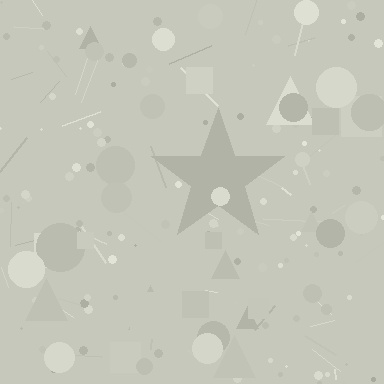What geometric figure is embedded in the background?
A star is embedded in the background.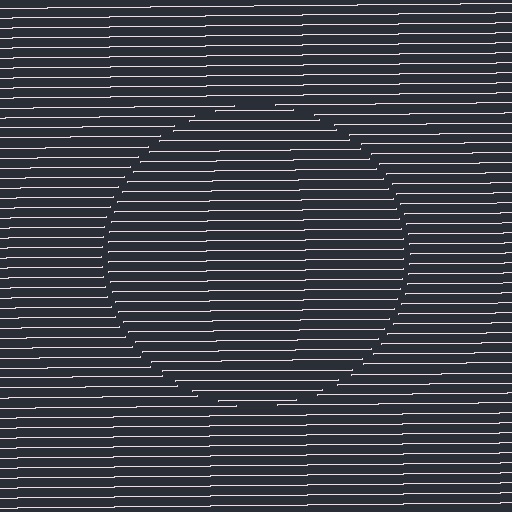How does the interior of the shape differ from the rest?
The interior of the shape contains the same grating, shifted by half a period — the contour is defined by the phase discontinuity where line-ends from the inner and outer gratings abut.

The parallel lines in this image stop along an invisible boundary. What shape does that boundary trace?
An illusory circle. The interior of the shape contains the same grating, shifted by half a period — the contour is defined by the phase discontinuity where line-ends from the inner and outer gratings abut.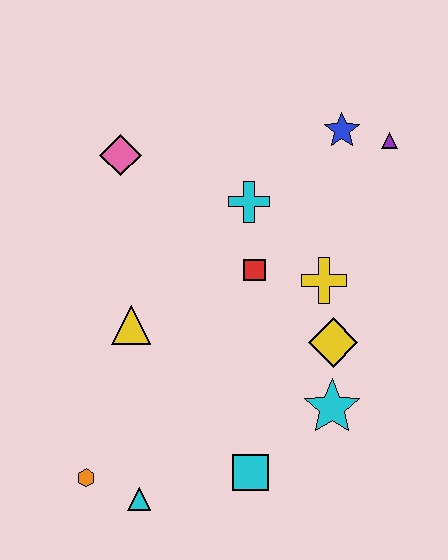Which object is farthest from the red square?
The orange hexagon is farthest from the red square.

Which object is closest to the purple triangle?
The blue star is closest to the purple triangle.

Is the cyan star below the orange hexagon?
No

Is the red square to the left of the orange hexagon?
No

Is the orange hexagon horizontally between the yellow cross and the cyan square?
No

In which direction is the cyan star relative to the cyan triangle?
The cyan star is to the right of the cyan triangle.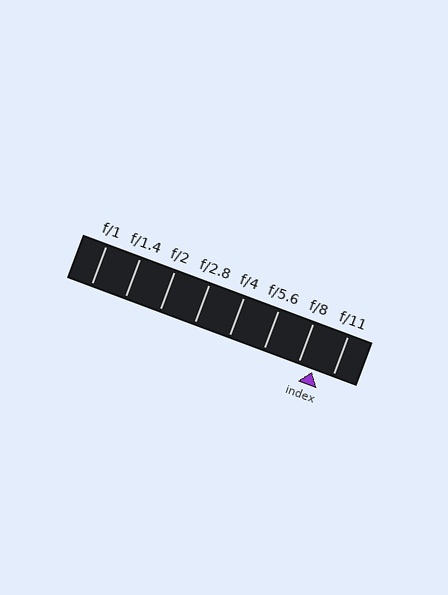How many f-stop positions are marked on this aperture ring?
There are 8 f-stop positions marked.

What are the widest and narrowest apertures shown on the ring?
The widest aperture shown is f/1 and the narrowest is f/11.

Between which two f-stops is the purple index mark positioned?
The index mark is between f/8 and f/11.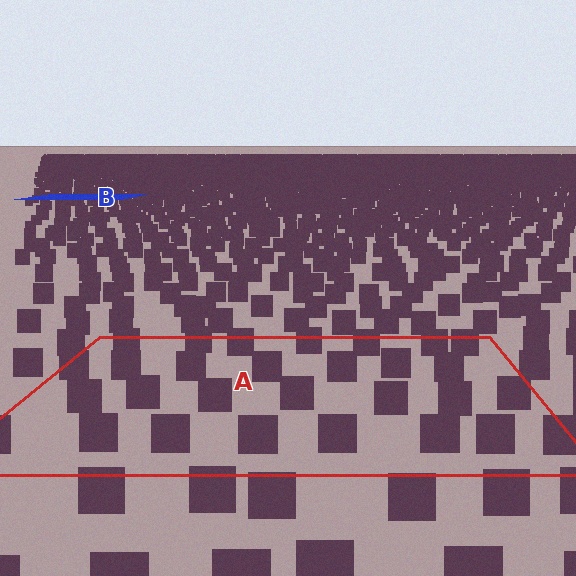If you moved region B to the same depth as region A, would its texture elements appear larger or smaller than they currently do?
They would appear larger. At a closer depth, the same texture elements are projected at a bigger on-screen size.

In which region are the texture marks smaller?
The texture marks are smaller in region B, because it is farther away.